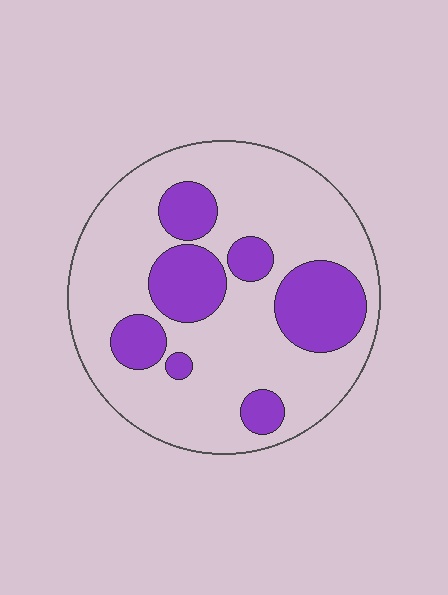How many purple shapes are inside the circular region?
7.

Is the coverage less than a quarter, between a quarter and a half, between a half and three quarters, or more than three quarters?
Between a quarter and a half.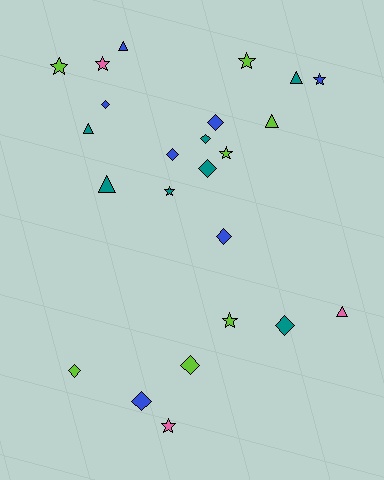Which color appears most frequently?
Blue, with 7 objects.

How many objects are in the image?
There are 24 objects.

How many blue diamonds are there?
There are 5 blue diamonds.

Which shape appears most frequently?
Diamond, with 10 objects.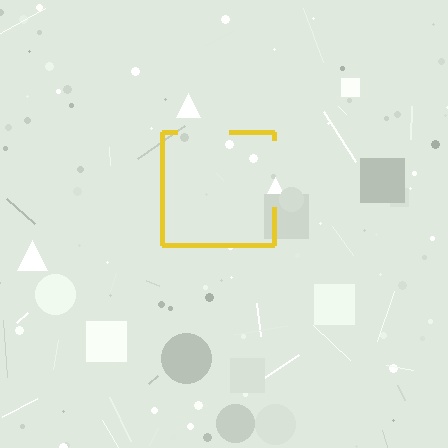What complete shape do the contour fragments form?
The contour fragments form a square.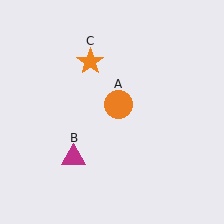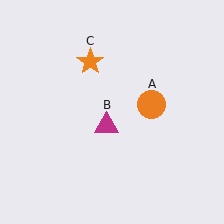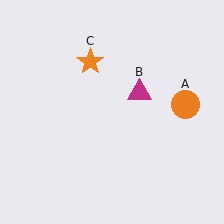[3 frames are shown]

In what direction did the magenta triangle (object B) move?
The magenta triangle (object B) moved up and to the right.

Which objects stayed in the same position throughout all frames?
Orange star (object C) remained stationary.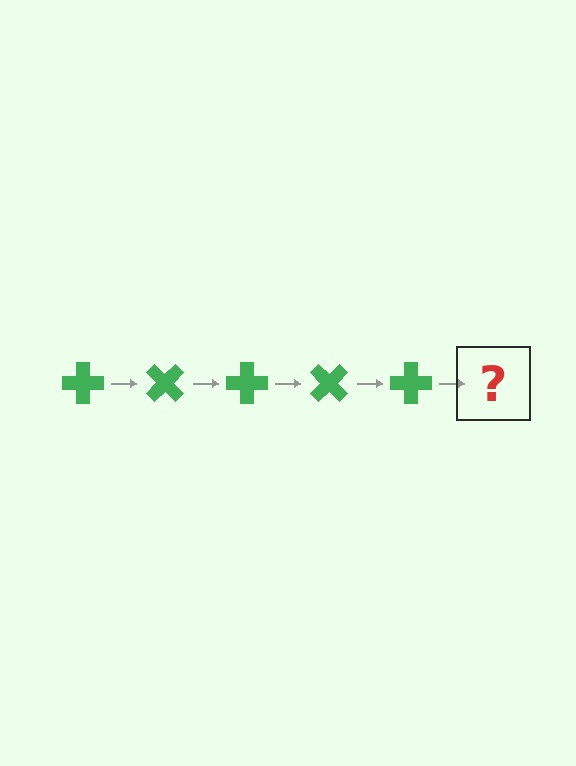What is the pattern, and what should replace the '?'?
The pattern is that the cross rotates 45 degrees each step. The '?' should be a green cross rotated 225 degrees.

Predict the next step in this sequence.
The next step is a green cross rotated 225 degrees.